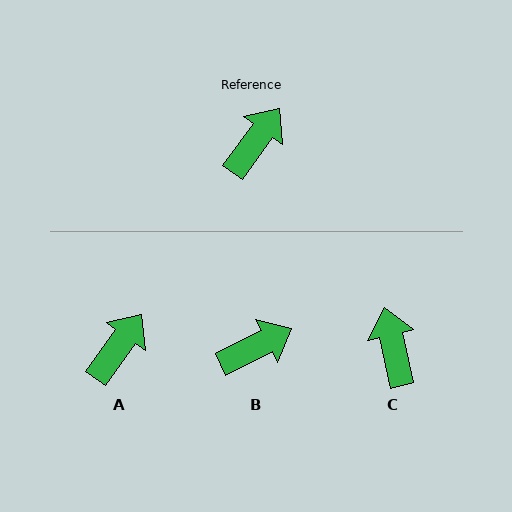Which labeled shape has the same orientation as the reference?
A.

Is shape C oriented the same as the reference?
No, it is off by about 49 degrees.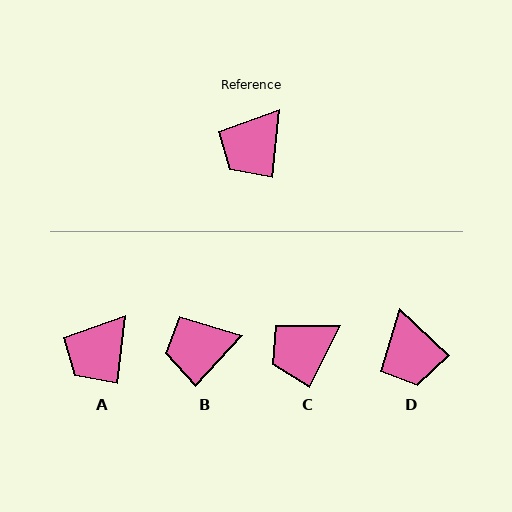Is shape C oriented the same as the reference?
No, it is off by about 21 degrees.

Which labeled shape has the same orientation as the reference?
A.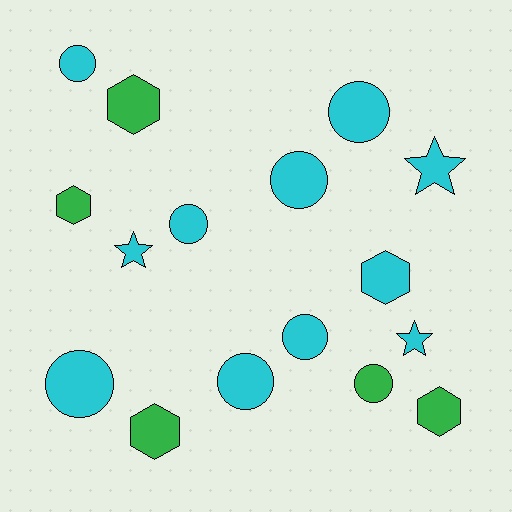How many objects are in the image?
There are 16 objects.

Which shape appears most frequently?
Circle, with 8 objects.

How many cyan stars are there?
There are 3 cyan stars.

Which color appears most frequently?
Cyan, with 11 objects.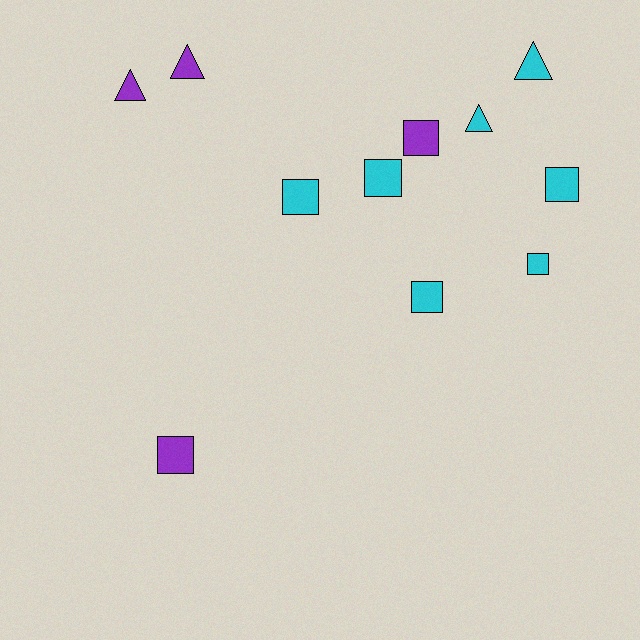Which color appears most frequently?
Cyan, with 7 objects.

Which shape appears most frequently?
Square, with 7 objects.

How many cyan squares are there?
There are 5 cyan squares.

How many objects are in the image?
There are 11 objects.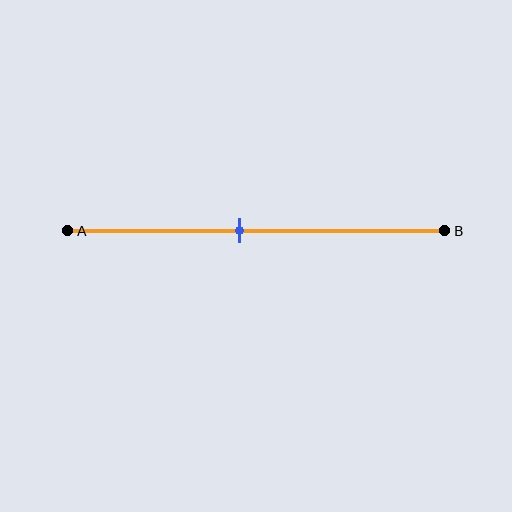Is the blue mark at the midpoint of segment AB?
No, the mark is at about 45% from A, not at the 50% midpoint.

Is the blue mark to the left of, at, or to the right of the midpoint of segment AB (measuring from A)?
The blue mark is to the left of the midpoint of segment AB.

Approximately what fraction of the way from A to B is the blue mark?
The blue mark is approximately 45% of the way from A to B.